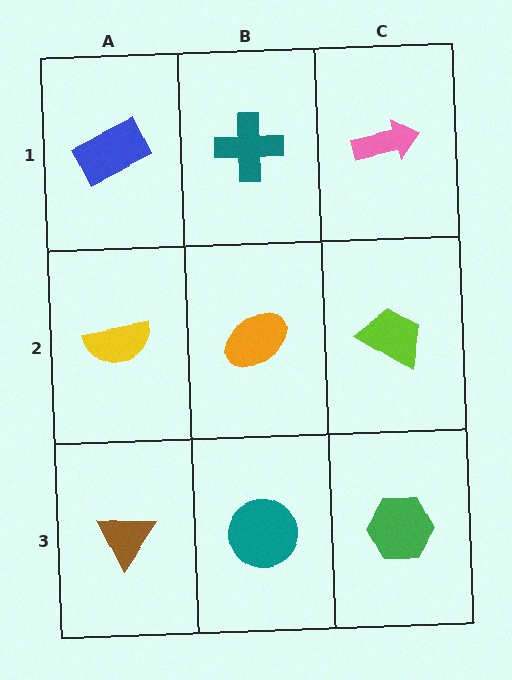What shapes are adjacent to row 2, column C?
A pink arrow (row 1, column C), a green hexagon (row 3, column C), an orange ellipse (row 2, column B).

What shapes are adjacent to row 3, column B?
An orange ellipse (row 2, column B), a brown triangle (row 3, column A), a green hexagon (row 3, column C).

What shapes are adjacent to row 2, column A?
A blue rectangle (row 1, column A), a brown triangle (row 3, column A), an orange ellipse (row 2, column B).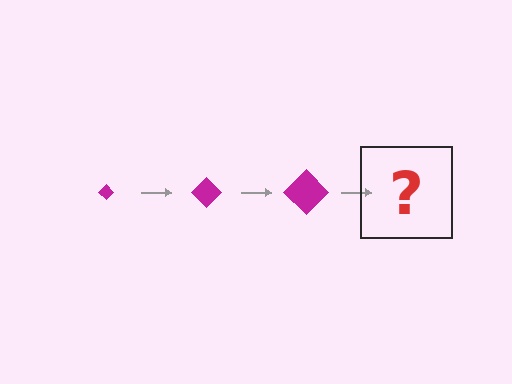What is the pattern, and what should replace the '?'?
The pattern is that the diamond gets progressively larger each step. The '?' should be a magenta diamond, larger than the previous one.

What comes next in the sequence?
The next element should be a magenta diamond, larger than the previous one.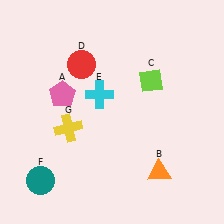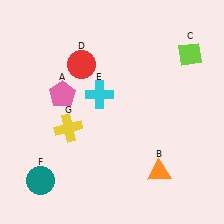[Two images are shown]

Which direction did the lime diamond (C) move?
The lime diamond (C) moved right.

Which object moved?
The lime diamond (C) moved right.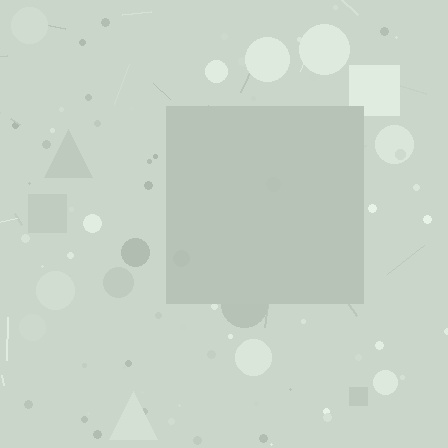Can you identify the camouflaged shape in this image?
The camouflaged shape is a square.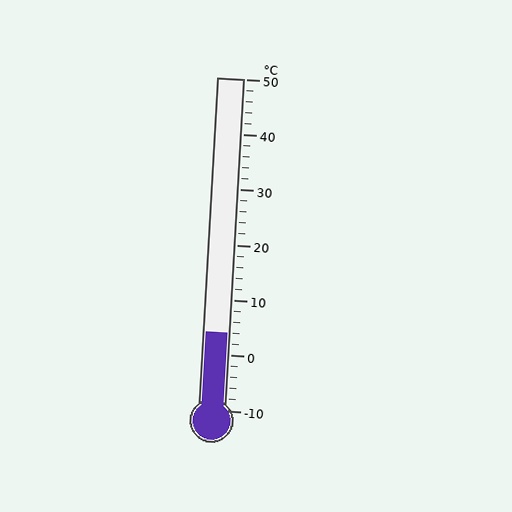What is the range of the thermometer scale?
The thermometer scale ranges from -10°C to 50°C.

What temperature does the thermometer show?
The thermometer shows approximately 4°C.